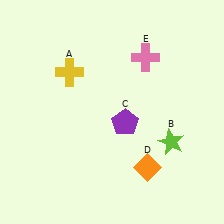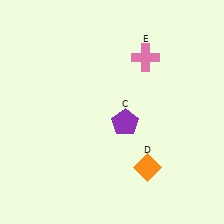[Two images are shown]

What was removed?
The lime star (B), the yellow cross (A) were removed in Image 2.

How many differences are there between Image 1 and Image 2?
There are 2 differences between the two images.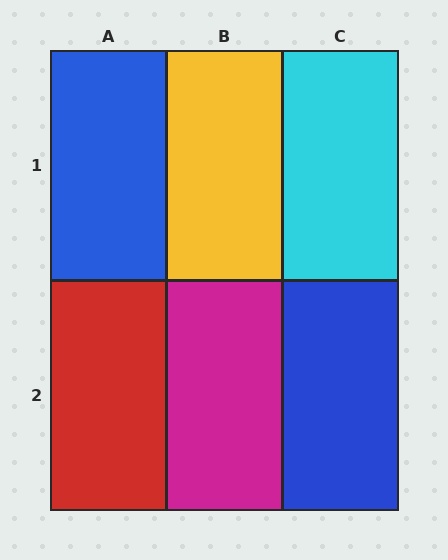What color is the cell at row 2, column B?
Magenta.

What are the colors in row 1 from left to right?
Blue, yellow, cyan.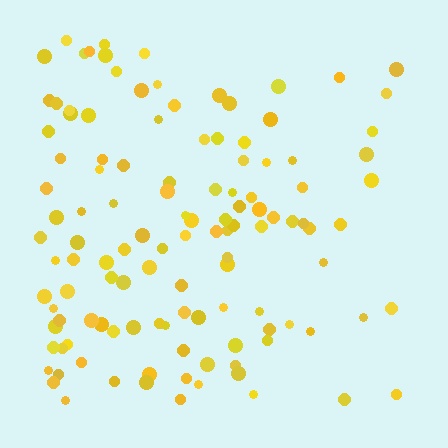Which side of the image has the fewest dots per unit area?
The right.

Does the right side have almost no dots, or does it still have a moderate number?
Still a moderate number, just noticeably fewer than the left.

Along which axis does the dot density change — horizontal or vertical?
Horizontal.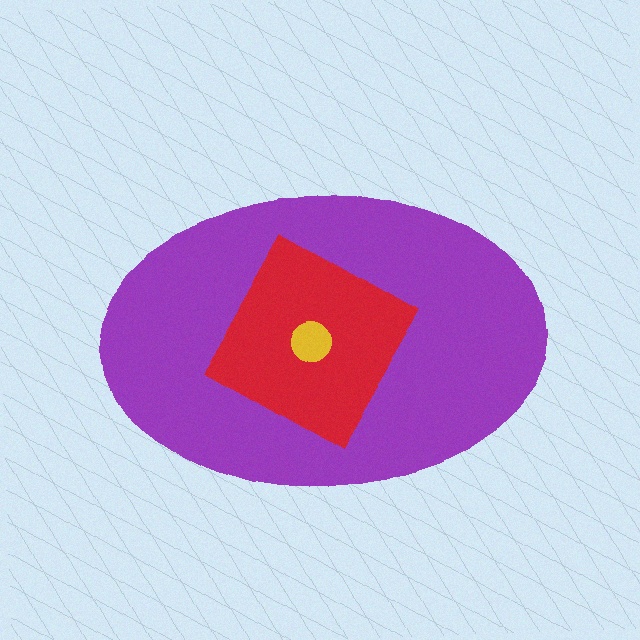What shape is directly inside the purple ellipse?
The red square.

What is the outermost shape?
The purple ellipse.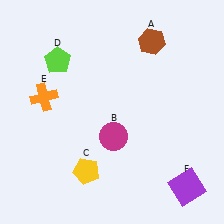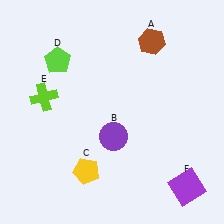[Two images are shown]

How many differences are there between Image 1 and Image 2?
There are 2 differences between the two images.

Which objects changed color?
B changed from magenta to purple. E changed from orange to lime.